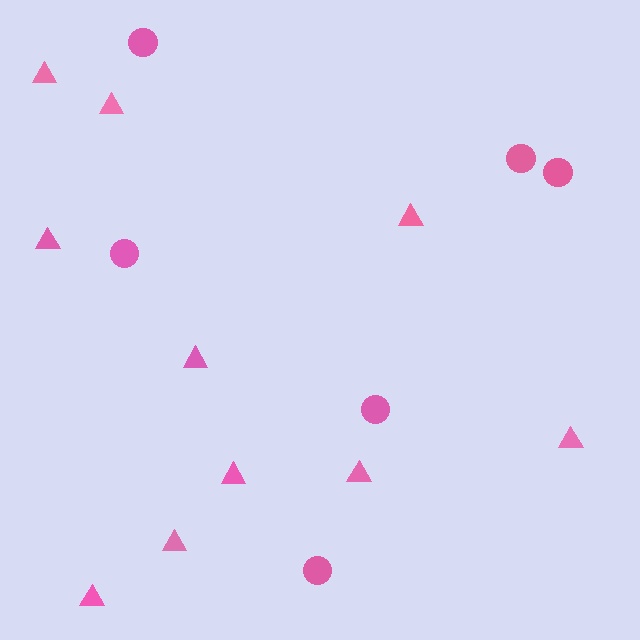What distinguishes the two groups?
There are 2 groups: one group of circles (6) and one group of triangles (10).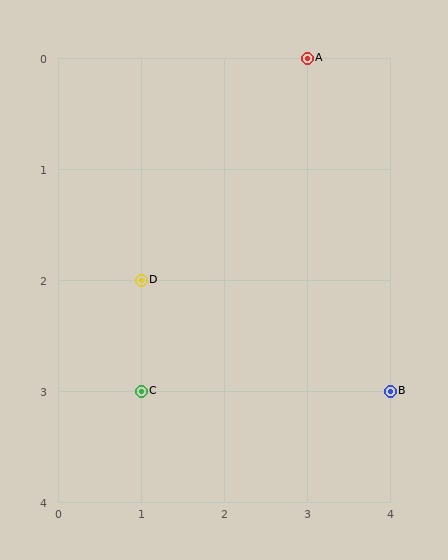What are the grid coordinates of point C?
Point C is at grid coordinates (1, 3).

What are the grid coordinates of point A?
Point A is at grid coordinates (3, 0).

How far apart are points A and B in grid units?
Points A and B are 1 column and 3 rows apart (about 3.2 grid units diagonally).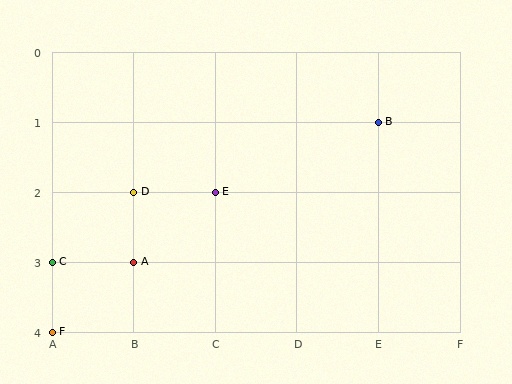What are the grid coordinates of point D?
Point D is at grid coordinates (B, 2).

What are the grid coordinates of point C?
Point C is at grid coordinates (A, 3).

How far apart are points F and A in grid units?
Points F and A are 1 column and 1 row apart (about 1.4 grid units diagonally).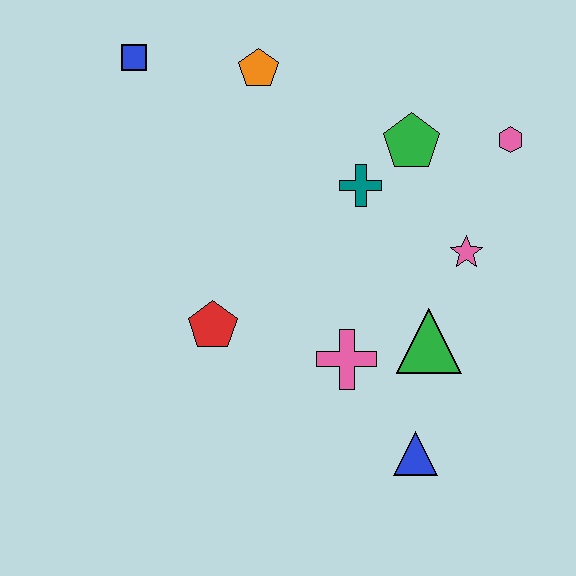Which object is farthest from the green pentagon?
The blue triangle is farthest from the green pentagon.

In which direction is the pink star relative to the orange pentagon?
The pink star is to the right of the orange pentagon.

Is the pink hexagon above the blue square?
No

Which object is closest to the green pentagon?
The teal cross is closest to the green pentagon.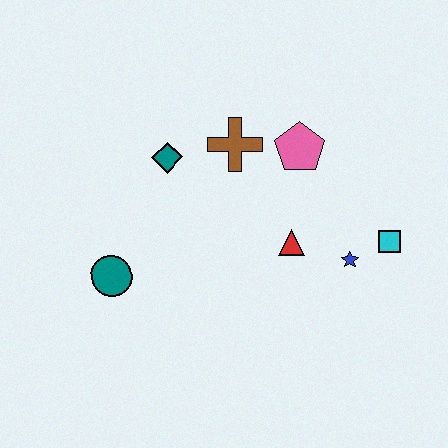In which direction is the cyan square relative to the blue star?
The cyan square is to the right of the blue star.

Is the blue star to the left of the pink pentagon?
No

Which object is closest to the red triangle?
The blue star is closest to the red triangle.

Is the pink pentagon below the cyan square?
No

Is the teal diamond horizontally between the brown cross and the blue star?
No